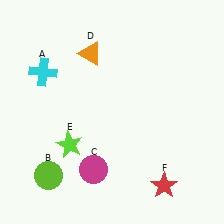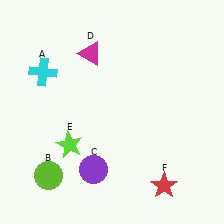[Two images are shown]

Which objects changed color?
C changed from magenta to purple. D changed from orange to magenta.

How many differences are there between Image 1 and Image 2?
There are 2 differences between the two images.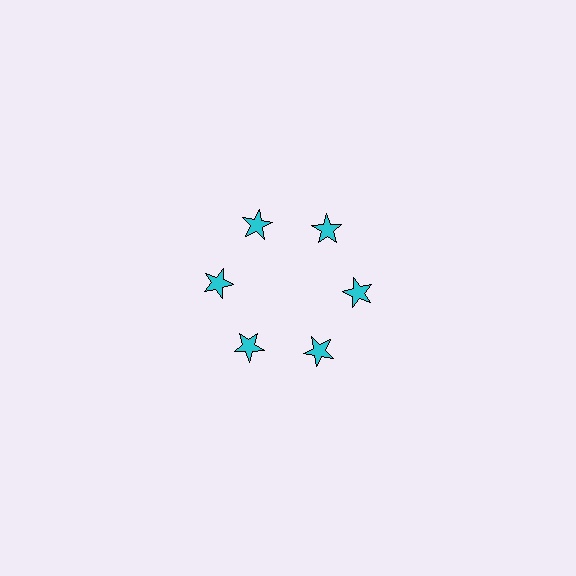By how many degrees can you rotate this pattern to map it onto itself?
The pattern maps onto itself every 60 degrees of rotation.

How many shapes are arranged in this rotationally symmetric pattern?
There are 6 shapes, arranged in 6 groups of 1.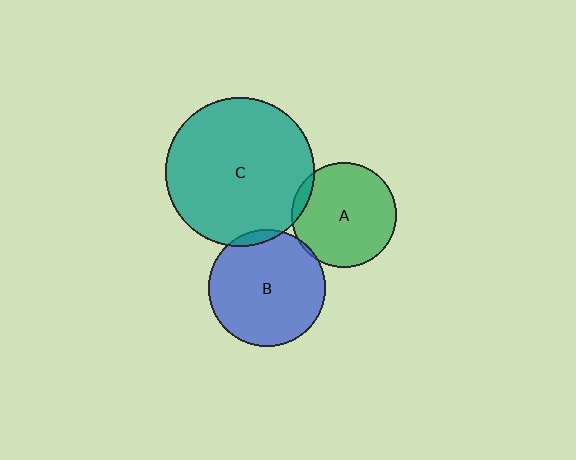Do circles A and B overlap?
Yes.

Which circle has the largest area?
Circle C (teal).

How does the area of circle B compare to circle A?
Approximately 1.2 times.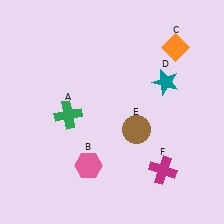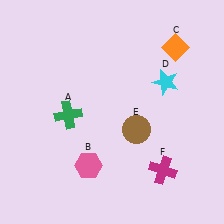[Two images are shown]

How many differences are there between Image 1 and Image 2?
There is 1 difference between the two images.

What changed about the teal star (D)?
In Image 1, D is teal. In Image 2, it changed to cyan.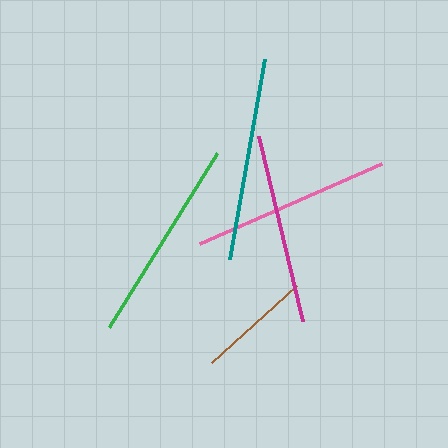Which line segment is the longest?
The green line is the longest at approximately 205 pixels.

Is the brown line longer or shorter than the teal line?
The teal line is longer than the brown line.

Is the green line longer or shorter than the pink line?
The green line is longer than the pink line.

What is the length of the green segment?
The green segment is approximately 205 pixels long.